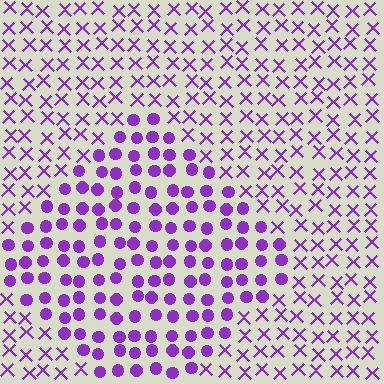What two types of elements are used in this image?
The image uses circles inside the diamond region and X marks outside it.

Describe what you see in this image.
The image is filled with small purple elements arranged in a uniform grid. A diamond-shaped region contains circles, while the surrounding area contains X marks. The boundary is defined purely by the change in element shape.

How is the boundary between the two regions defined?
The boundary is defined by a change in element shape: circles inside vs. X marks outside. All elements share the same color and spacing.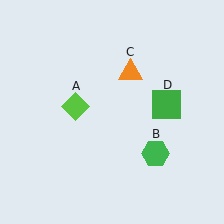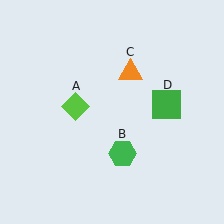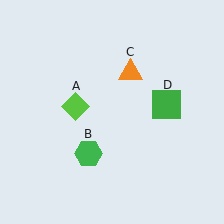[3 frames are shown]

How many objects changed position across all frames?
1 object changed position: green hexagon (object B).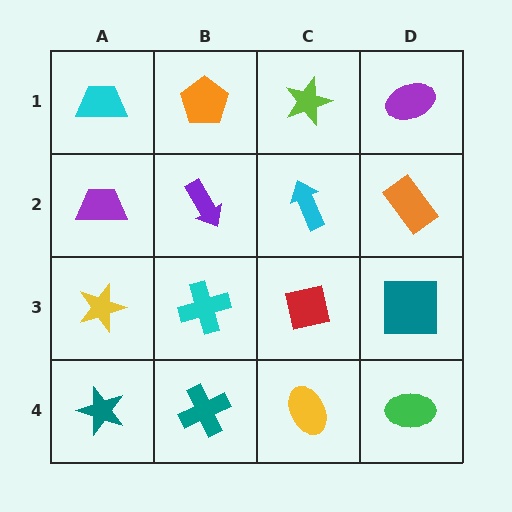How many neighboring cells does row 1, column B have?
3.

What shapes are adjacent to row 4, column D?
A teal square (row 3, column D), a yellow ellipse (row 4, column C).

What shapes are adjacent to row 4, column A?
A yellow star (row 3, column A), a teal cross (row 4, column B).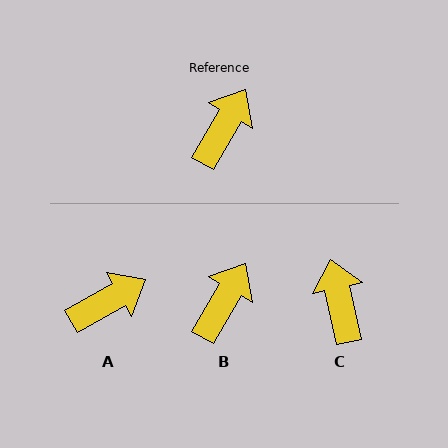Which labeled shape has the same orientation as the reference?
B.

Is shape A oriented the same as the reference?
No, it is off by about 31 degrees.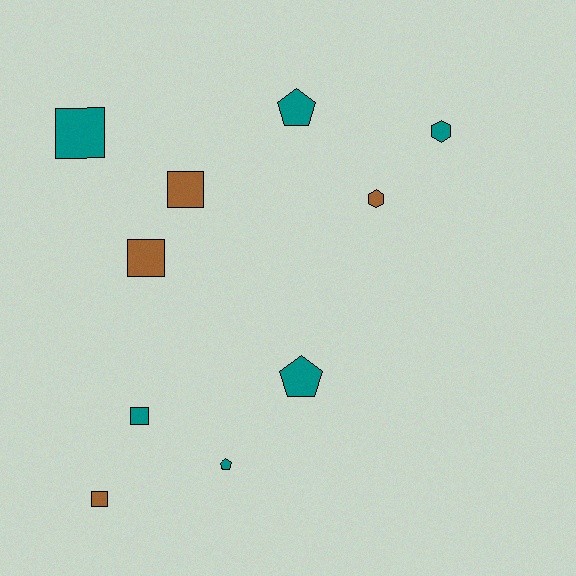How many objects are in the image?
There are 10 objects.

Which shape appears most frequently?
Square, with 5 objects.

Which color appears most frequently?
Teal, with 6 objects.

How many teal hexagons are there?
There is 1 teal hexagon.